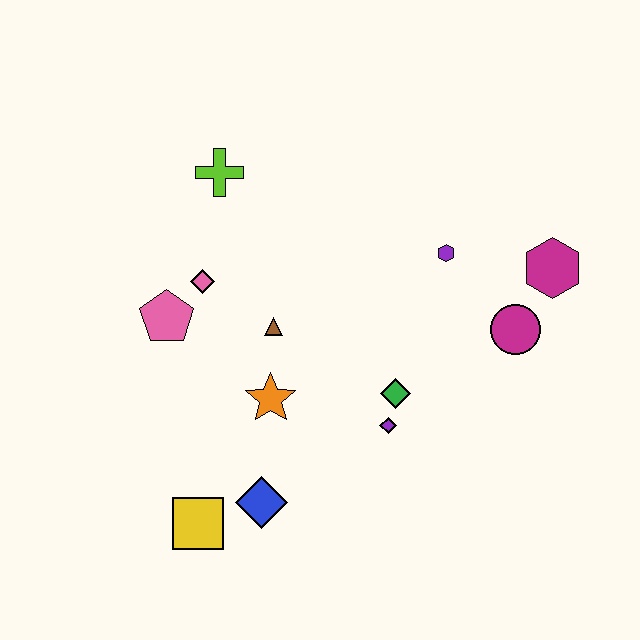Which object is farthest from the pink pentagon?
The magenta hexagon is farthest from the pink pentagon.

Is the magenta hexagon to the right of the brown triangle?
Yes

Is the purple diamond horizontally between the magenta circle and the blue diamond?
Yes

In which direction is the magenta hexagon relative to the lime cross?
The magenta hexagon is to the right of the lime cross.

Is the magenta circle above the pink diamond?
No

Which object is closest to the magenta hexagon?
The magenta circle is closest to the magenta hexagon.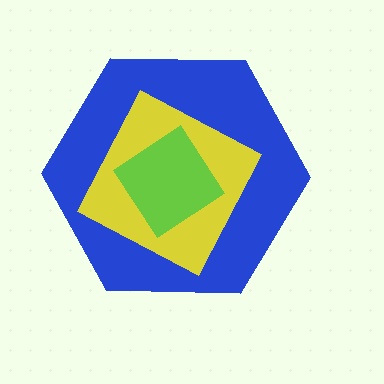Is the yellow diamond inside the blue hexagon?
Yes.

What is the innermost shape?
The lime diamond.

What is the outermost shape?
The blue hexagon.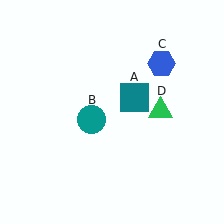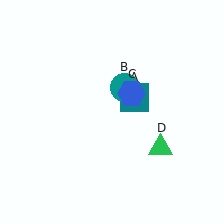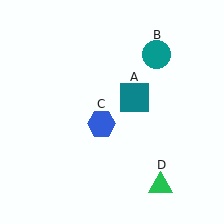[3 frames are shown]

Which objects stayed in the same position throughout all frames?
Teal square (object A) remained stationary.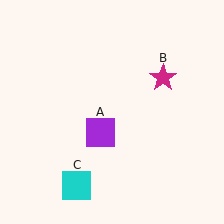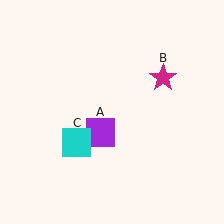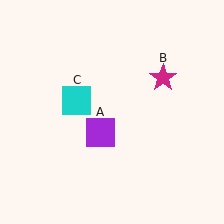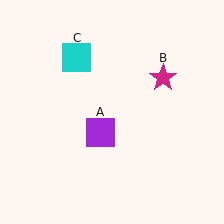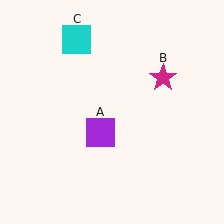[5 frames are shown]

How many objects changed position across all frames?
1 object changed position: cyan square (object C).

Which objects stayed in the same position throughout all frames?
Purple square (object A) and magenta star (object B) remained stationary.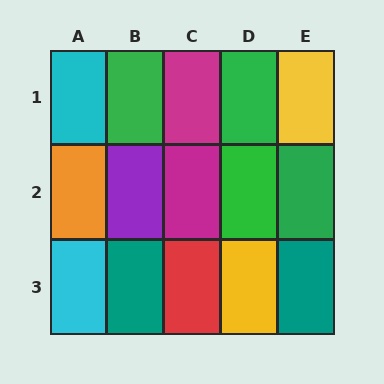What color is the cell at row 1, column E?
Yellow.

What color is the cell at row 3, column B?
Teal.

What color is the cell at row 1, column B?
Green.